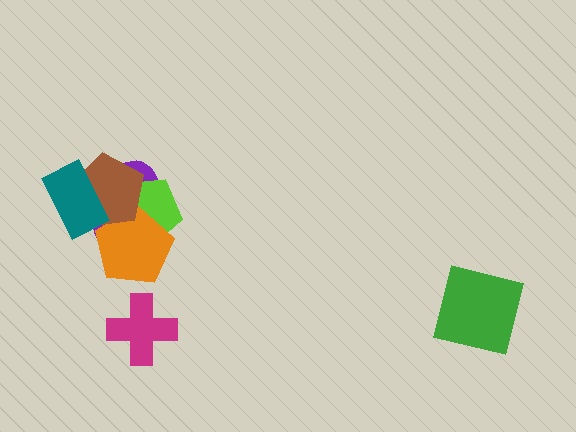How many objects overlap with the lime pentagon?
3 objects overlap with the lime pentagon.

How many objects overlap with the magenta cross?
0 objects overlap with the magenta cross.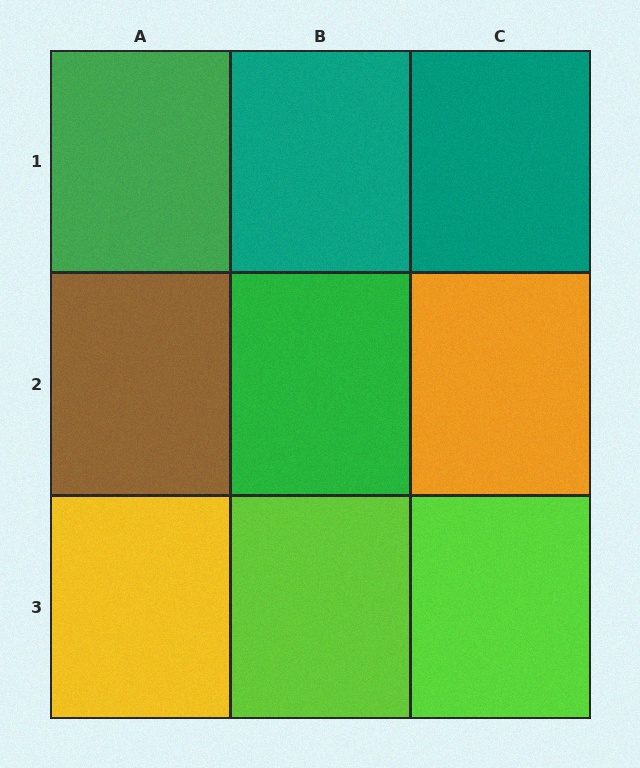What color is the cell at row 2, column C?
Orange.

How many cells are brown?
1 cell is brown.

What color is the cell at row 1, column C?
Teal.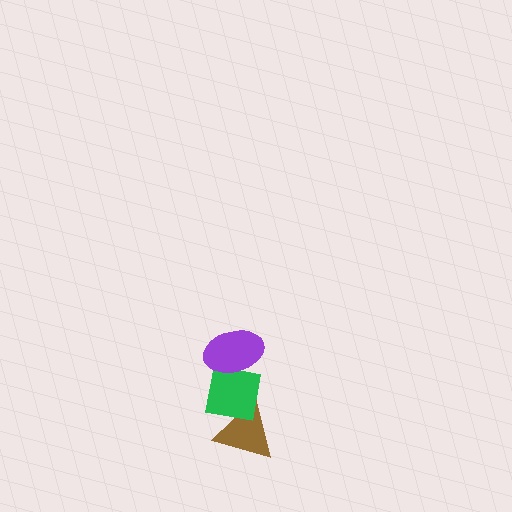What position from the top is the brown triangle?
The brown triangle is 3rd from the top.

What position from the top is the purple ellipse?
The purple ellipse is 1st from the top.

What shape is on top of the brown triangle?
The green square is on top of the brown triangle.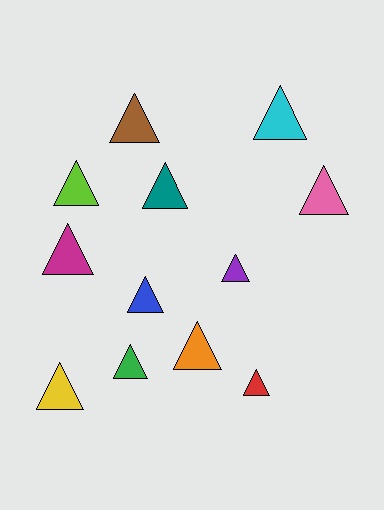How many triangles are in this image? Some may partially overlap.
There are 12 triangles.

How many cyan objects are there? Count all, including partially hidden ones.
There is 1 cyan object.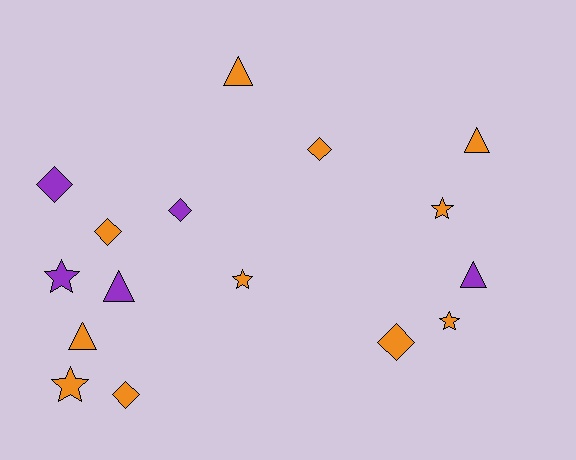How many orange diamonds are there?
There are 4 orange diamonds.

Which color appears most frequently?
Orange, with 11 objects.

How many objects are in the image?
There are 16 objects.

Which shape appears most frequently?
Diamond, with 6 objects.